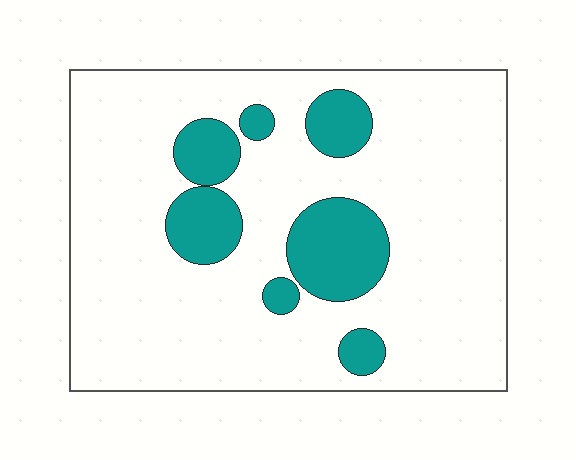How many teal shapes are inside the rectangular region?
7.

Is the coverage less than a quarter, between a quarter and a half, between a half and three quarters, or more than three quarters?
Less than a quarter.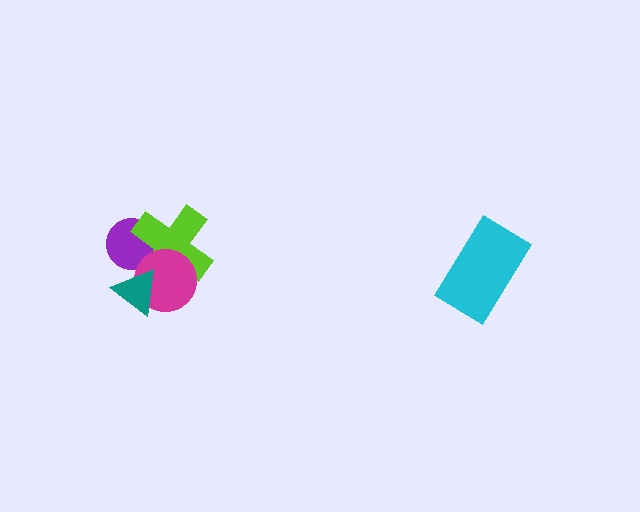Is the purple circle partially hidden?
Yes, it is partially covered by another shape.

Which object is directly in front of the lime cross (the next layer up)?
The magenta circle is directly in front of the lime cross.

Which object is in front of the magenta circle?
The teal triangle is in front of the magenta circle.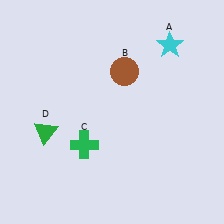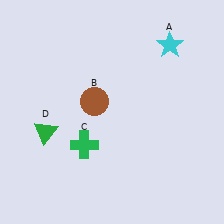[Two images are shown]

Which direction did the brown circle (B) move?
The brown circle (B) moved left.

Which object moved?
The brown circle (B) moved left.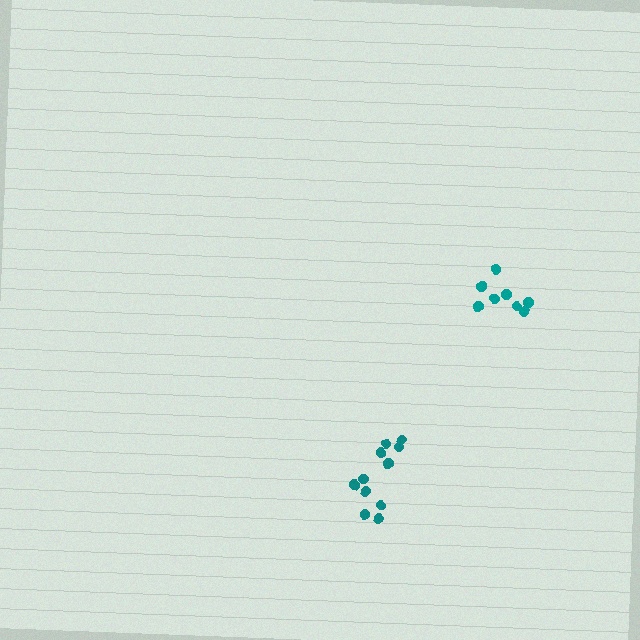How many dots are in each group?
Group 1: 8 dots, Group 2: 11 dots (19 total).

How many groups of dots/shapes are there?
There are 2 groups.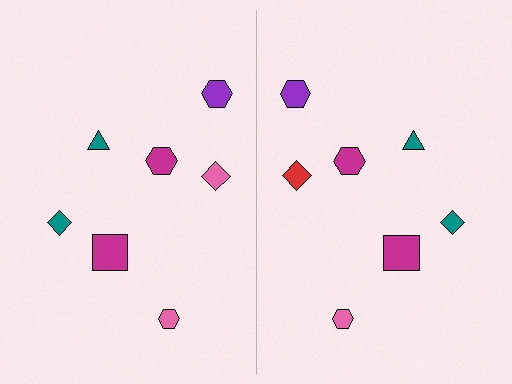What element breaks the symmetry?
The red diamond on the right side breaks the symmetry — its mirror counterpart is pink.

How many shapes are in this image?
There are 14 shapes in this image.